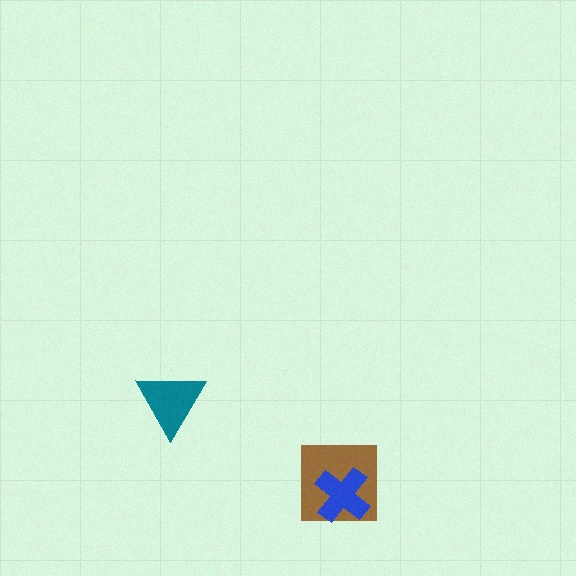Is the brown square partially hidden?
Yes, it is partially covered by another shape.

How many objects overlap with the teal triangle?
0 objects overlap with the teal triangle.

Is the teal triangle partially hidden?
No, no other shape covers it.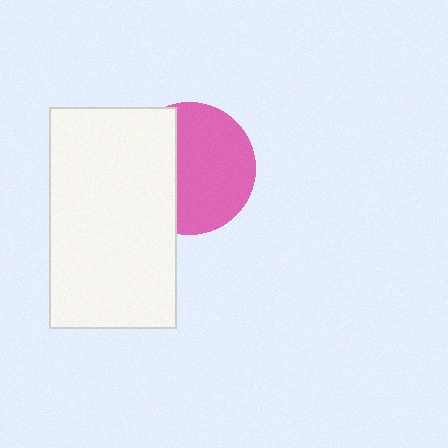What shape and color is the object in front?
The object in front is a white rectangle.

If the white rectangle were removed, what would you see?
You would see the complete pink circle.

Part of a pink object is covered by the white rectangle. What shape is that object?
It is a circle.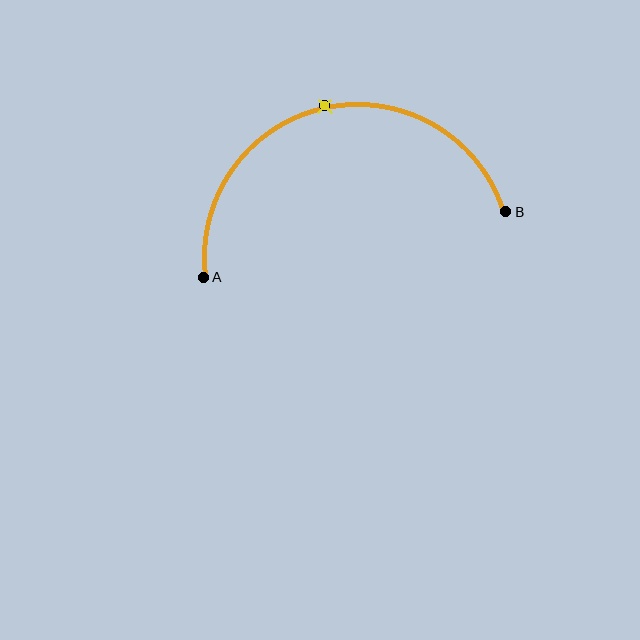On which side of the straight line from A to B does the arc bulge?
The arc bulges above the straight line connecting A and B.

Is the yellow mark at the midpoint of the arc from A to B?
Yes. The yellow mark lies on the arc at equal arc-length from both A and B — it is the arc midpoint.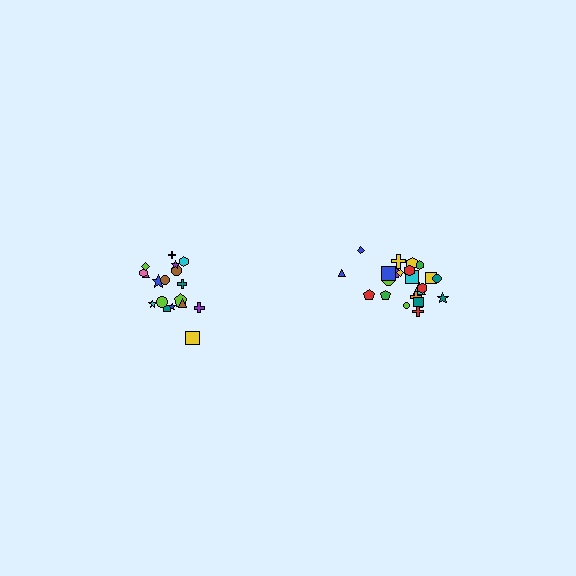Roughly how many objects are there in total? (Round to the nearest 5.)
Roughly 45 objects in total.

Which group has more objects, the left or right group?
The right group.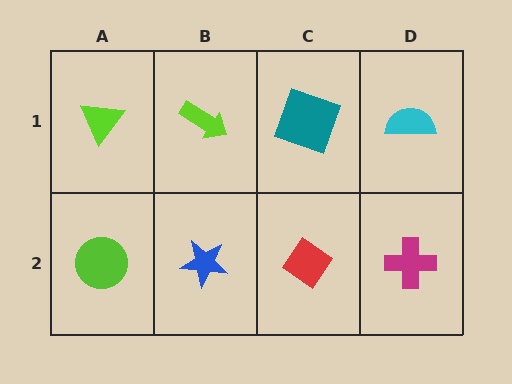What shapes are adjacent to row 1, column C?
A red diamond (row 2, column C), a lime arrow (row 1, column B), a cyan semicircle (row 1, column D).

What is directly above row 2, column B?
A lime arrow.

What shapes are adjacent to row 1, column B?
A blue star (row 2, column B), a lime triangle (row 1, column A), a teal square (row 1, column C).